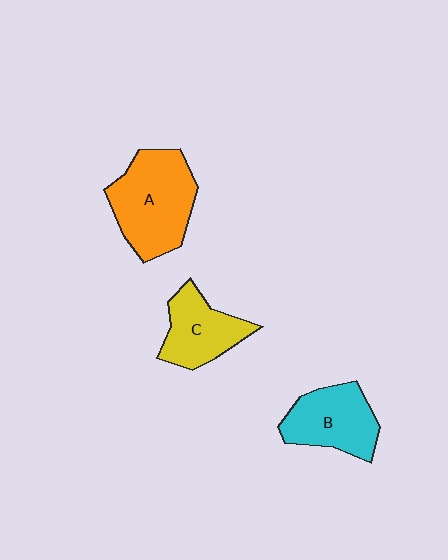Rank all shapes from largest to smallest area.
From largest to smallest: A (orange), B (cyan), C (yellow).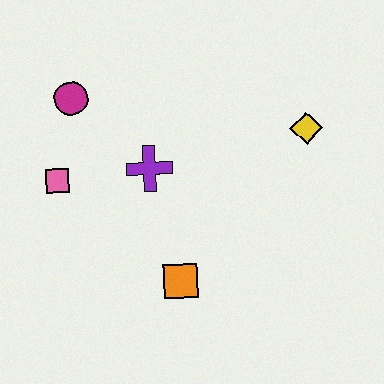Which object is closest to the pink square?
The magenta circle is closest to the pink square.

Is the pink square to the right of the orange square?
No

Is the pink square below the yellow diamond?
Yes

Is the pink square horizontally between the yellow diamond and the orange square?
No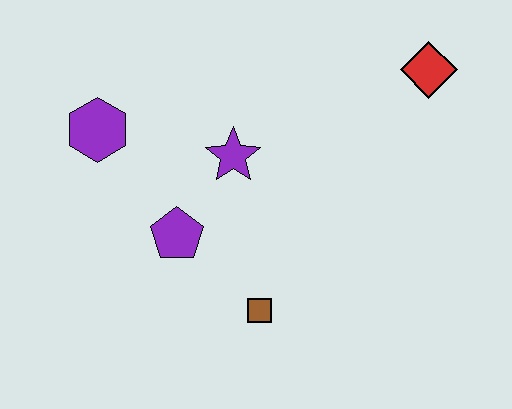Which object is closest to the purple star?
The purple pentagon is closest to the purple star.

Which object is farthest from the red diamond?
The purple hexagon is farthest from the red diamond.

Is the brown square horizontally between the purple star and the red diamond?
Yes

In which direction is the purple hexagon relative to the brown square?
The purple hexagon is above the brown square.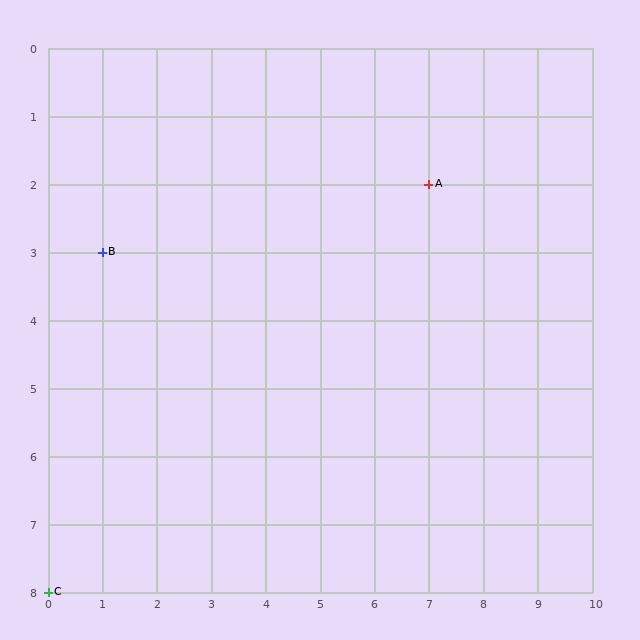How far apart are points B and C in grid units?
Points B and C are 1 column and 5 rows apart (about 5.1 grid units diagonally).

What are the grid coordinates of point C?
Point C is at grid coordinates (0, 8).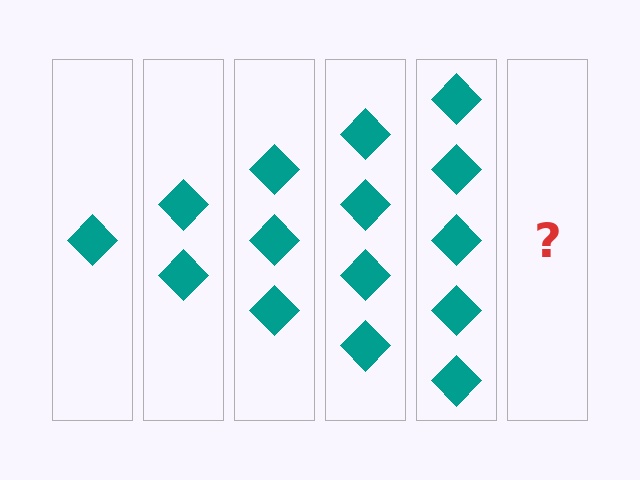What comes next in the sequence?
The next element should be 6 diamonds.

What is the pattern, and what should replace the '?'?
The pattern is that each step adds one more diamond. The '?' should be 6 diamonds.